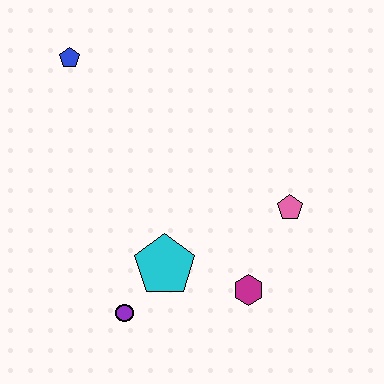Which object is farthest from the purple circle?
The blue pentagon is farthest from the purple circle.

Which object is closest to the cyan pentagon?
The purple circle is closest to the cyan pentagon.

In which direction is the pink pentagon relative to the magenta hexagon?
The pink pentagon is above the magenta hexagon.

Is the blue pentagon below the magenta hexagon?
No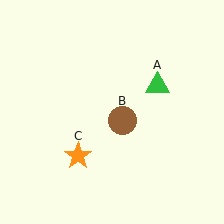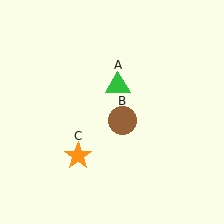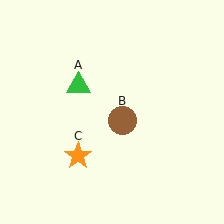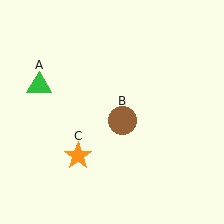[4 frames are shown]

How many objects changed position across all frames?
1 object changed position: green triangle (object A).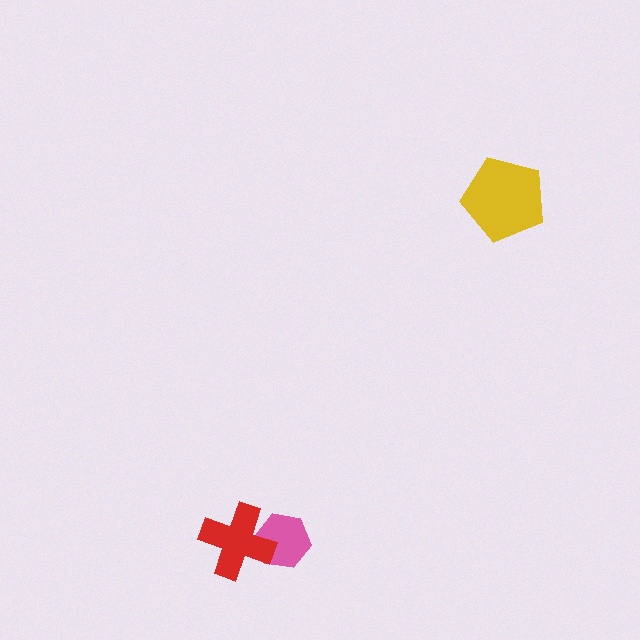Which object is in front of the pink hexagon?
The red cross is in front of the pink hexagon.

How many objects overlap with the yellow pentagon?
0 objects overlap with the yellow pentagon.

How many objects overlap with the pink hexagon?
1 object overlaps with the pink hexagon.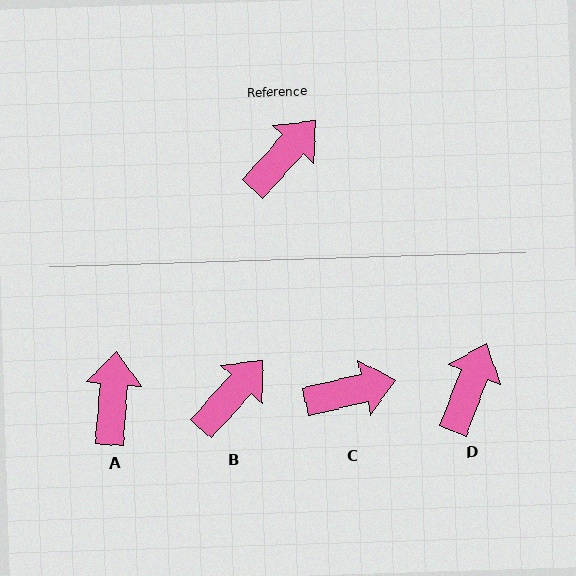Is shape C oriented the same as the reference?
No, it is off by about 34 degrees.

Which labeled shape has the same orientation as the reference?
B.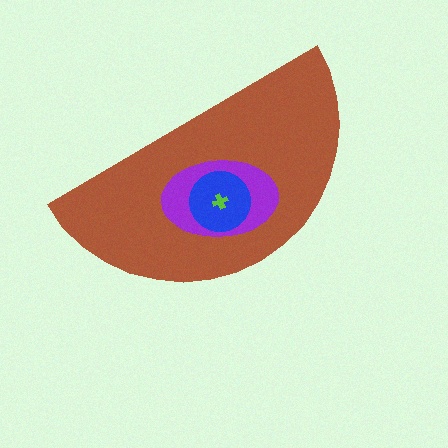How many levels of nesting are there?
4.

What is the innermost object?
The lime cross.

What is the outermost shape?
The brown semicircle.